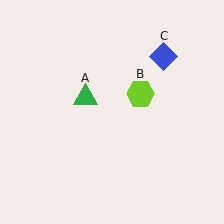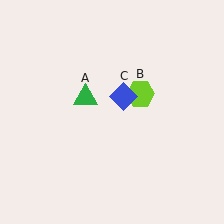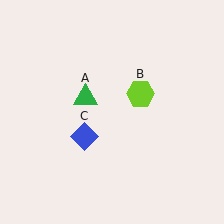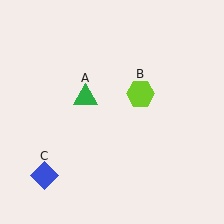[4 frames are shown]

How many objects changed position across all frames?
1 object changed position: blue diamond (object C).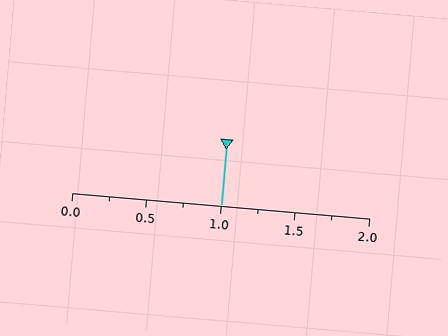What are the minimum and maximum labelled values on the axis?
The axis runs from 0.0 to 2.0.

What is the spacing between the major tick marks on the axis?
The major ticks are spaced 0.5 apart.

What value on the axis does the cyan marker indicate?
The marker indicates approximately 1.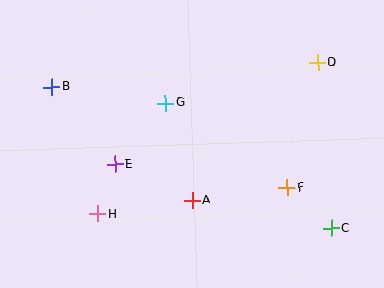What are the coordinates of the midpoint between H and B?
The midpoint between H and B is at (75, 150).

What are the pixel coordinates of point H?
Point H is at (98, 214).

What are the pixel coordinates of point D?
Point D is at (318, 63).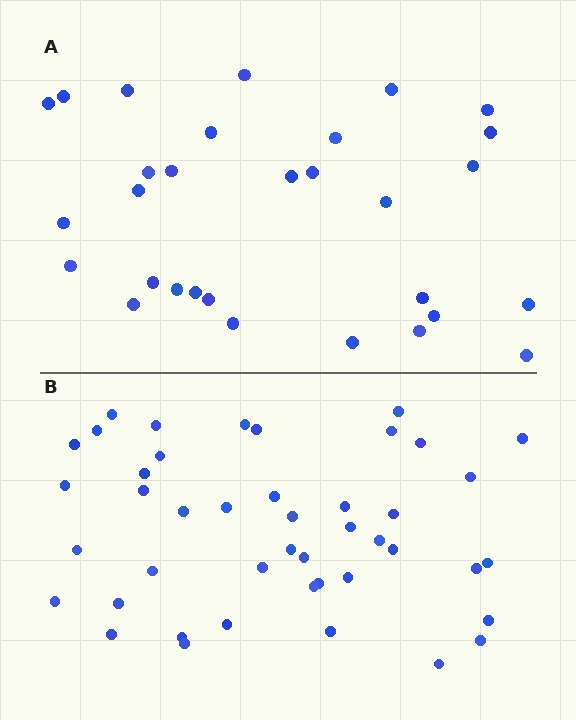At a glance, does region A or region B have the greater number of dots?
Region B (the bottom region) has more dots.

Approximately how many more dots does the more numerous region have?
Region B has approximately 15 more dots than region A.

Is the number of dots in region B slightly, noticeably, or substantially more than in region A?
Region B has substantially more. The ratio is roughly 1.5 to 1.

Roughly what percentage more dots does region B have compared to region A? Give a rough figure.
About 45% more.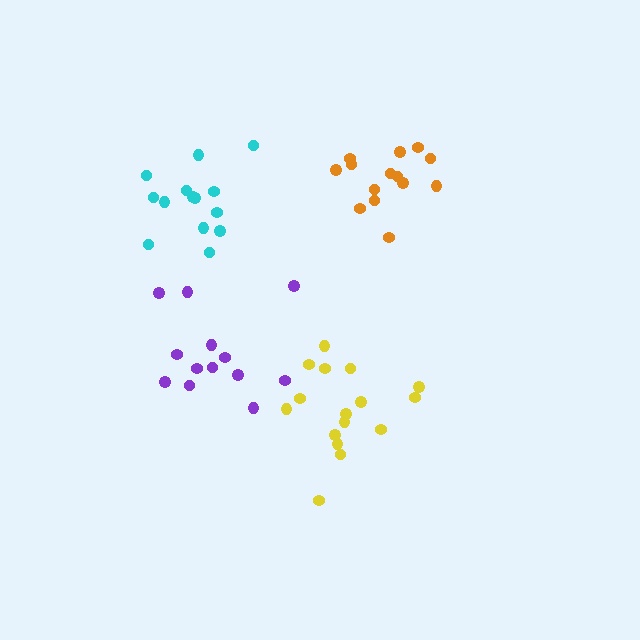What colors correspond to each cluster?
The clusters are colored: cyan, purple, orange, yellow.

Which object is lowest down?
The yellow cluster is bottommost.